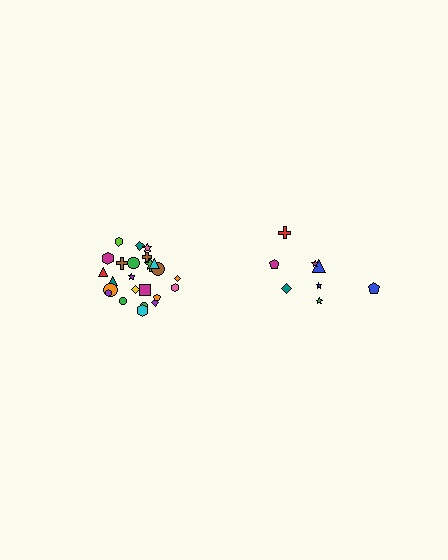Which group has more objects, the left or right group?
The left group.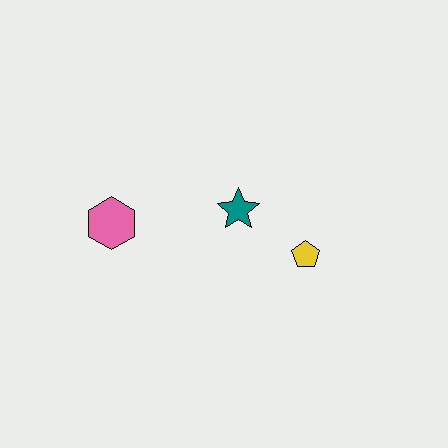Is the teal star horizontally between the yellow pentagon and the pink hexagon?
Yes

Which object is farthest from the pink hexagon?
The yellow pentagon is farthest from the pink hexagon.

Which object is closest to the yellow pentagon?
The teal star is closest to the yellow pentagon.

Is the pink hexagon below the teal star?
Yes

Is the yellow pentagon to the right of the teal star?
Yes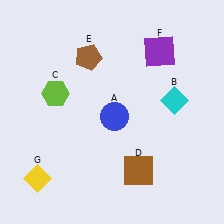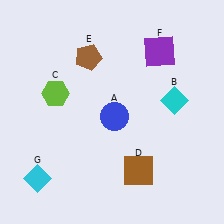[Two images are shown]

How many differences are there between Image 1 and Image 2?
There is 1 difference between the two images.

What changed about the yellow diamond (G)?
In Image 1, G is yellow. In Image 2, it changed to cyan.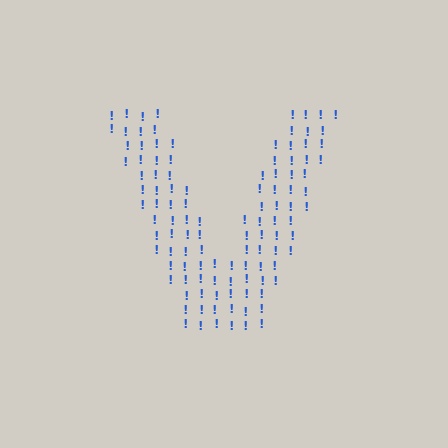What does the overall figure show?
The overall figure shows the letter V.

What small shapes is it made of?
It is made of small exclamation marks.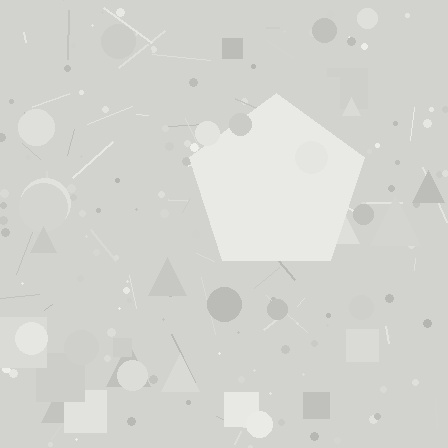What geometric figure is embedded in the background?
A pentagon is embedded in the background.